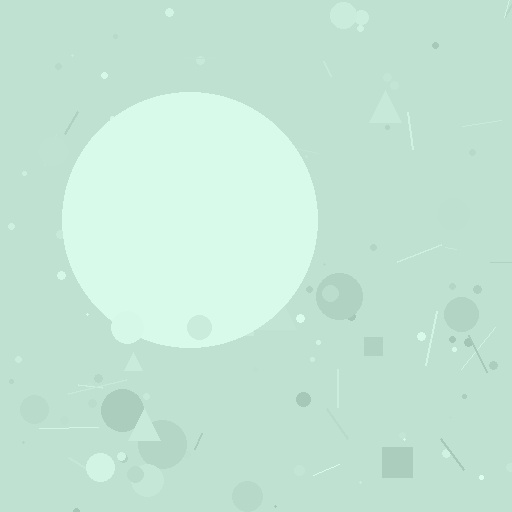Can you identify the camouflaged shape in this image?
The camouflaged shape is a circle.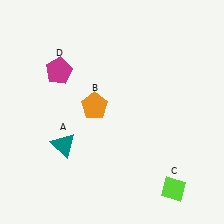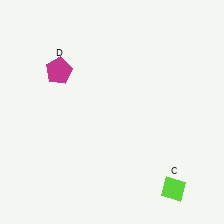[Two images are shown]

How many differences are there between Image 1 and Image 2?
There are 2 differences between the two images.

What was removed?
The orange pentagon (B), the teal triangle (A) were removed in Image 2.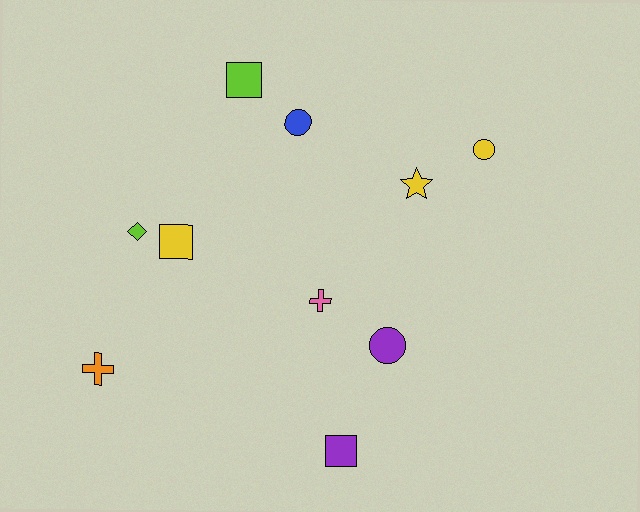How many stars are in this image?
There is 1 star.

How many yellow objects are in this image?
There are 3 yellow objects.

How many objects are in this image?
There are 10 objects.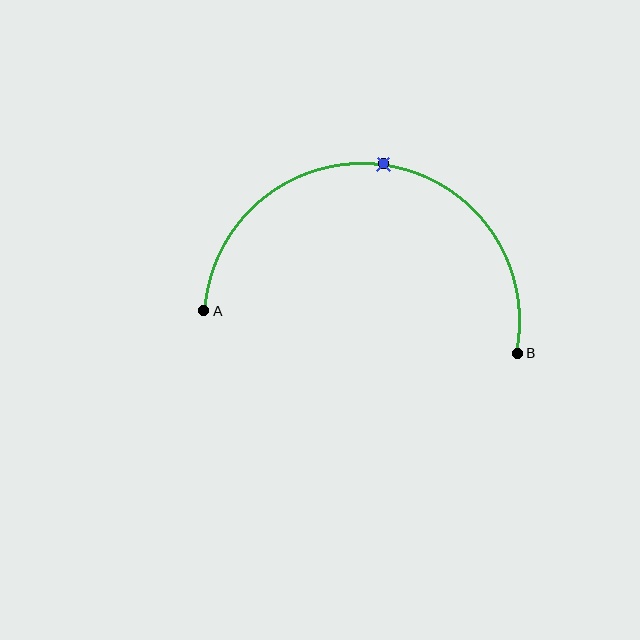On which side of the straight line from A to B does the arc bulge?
The arc bulges above the straight line connecting A and B.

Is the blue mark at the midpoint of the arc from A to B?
Yes. The blue mark lies on the arc at equal arc-length from both A and B — it is the arc midpoint.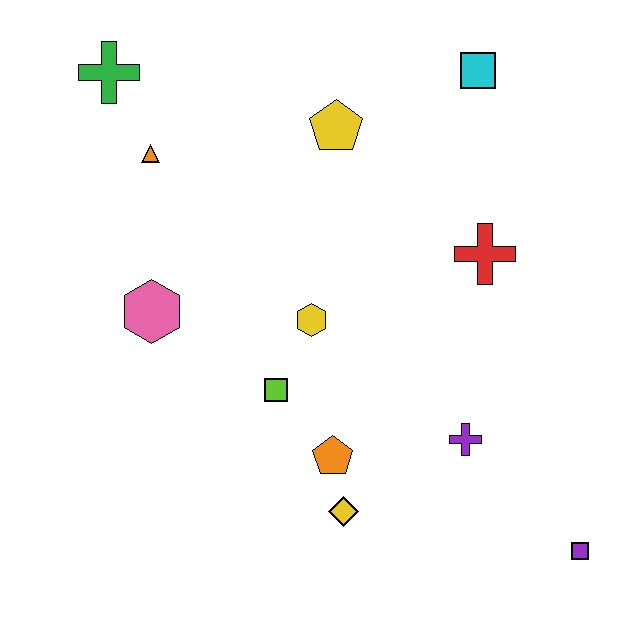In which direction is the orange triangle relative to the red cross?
The orange triangle is to the left of the red cross.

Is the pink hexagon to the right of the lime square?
No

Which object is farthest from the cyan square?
The purple square is farthest from the cyan square.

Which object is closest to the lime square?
The yellow hexagon is closest to the lime square.